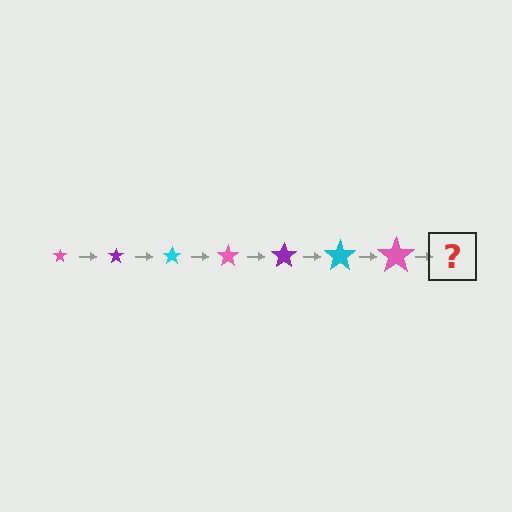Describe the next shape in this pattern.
It should be a purple star, larger than the previous one.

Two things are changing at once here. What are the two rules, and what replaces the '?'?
The two rules are that the star grows larger each step and the color cycles through pink, purple, and cyan. The '?' should be a purple star, larger than the previous one.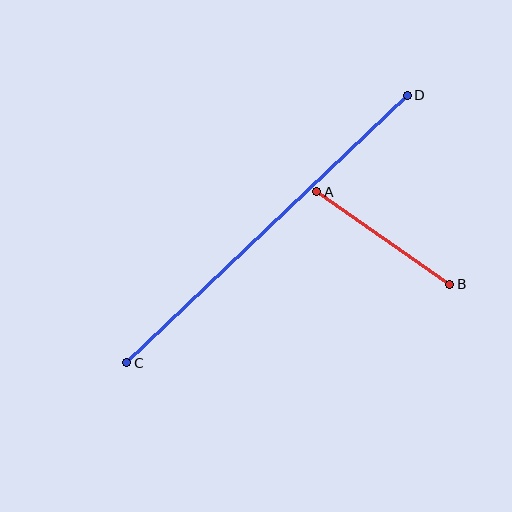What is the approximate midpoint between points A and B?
The midpoint is at approximately (383, 238) pixels.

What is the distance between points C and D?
The distance is approximately 387 pixels.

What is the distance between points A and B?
The distance is approximately 162 pixels.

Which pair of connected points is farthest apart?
Points C and D are farthest apart.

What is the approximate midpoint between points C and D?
The midpoint is at approximately (267, 229) pixels.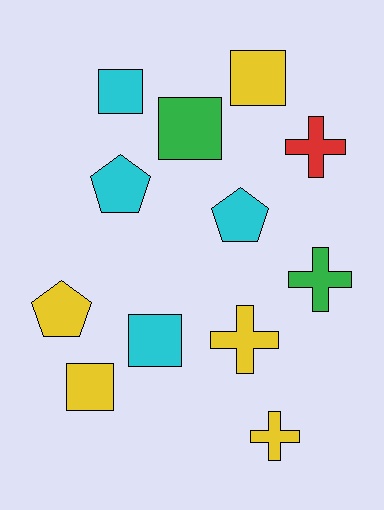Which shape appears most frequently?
Square, with 5 objects.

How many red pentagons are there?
There are no red pentagons.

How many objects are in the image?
There are 12 objects.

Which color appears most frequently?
Yellow, with 5 objects.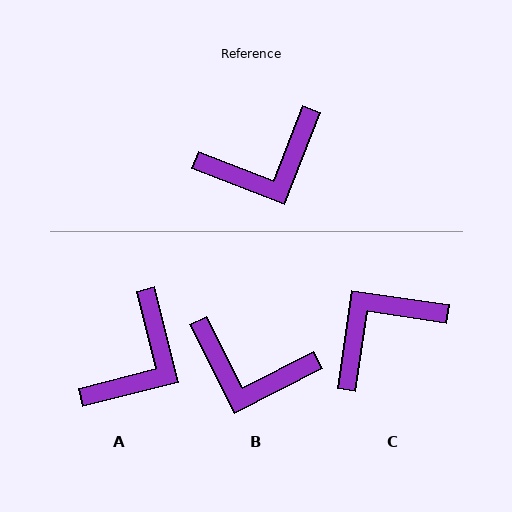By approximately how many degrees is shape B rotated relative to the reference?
Approximately 42 degrees clockwise.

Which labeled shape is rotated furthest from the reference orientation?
C, about 167 degrees away.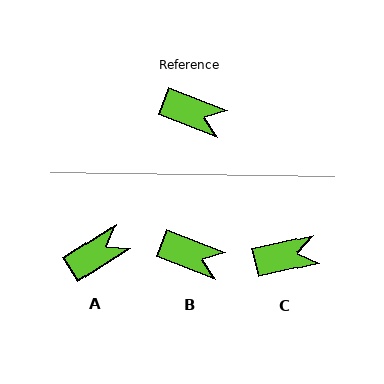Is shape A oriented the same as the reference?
No, it is off by about 54 degrees.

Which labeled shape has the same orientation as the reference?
B.